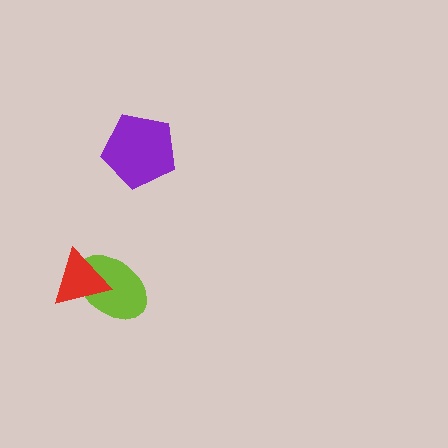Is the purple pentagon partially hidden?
No, no other shape covers it.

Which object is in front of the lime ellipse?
The red triangle is in front of the lime ellipse.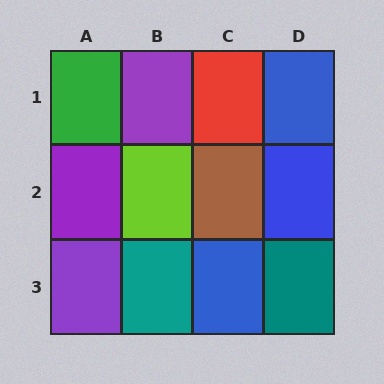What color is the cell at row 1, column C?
Red.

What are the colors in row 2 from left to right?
Purple, lime, brown, blue.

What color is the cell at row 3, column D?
Teal.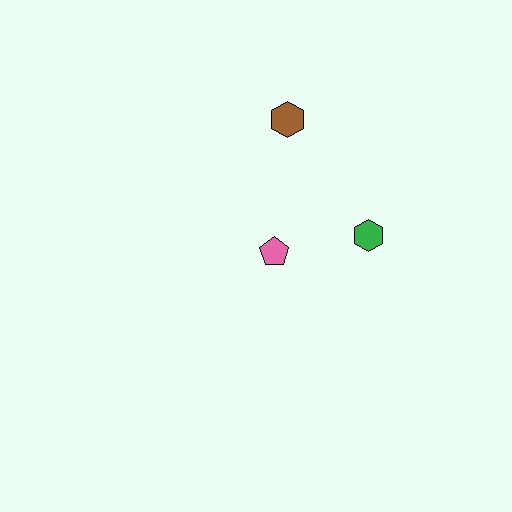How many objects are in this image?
There are 3 objects.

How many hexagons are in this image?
There are 2 hexagons.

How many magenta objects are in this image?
There are no magenta objects.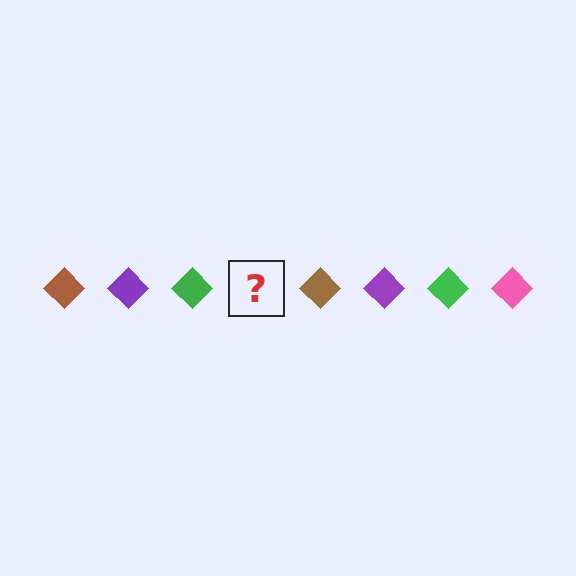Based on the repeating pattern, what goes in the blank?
The blank should be a pink diamond.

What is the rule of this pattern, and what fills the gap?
The rule is that the pattern cycles through brown, purple, green, pink diamonds. The gap should be filled with a pink diamond.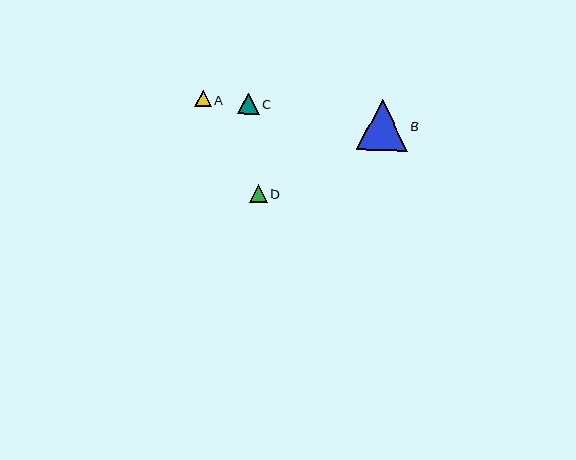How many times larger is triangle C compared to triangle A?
Triangle C is approximately 1.3 times the size of triangle A.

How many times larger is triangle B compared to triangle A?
Triangle B is approximately 3.1 times the size of triangle A.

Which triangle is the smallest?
Triangle A is the smallest with a size of approximately 16 pixels.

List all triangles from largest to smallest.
From largest to smallest: B, C, D, A.